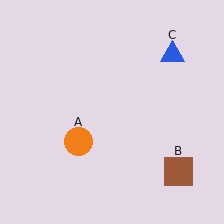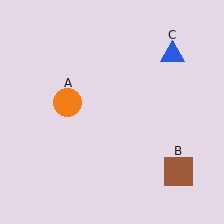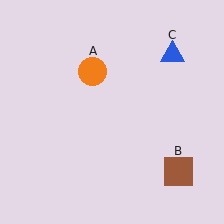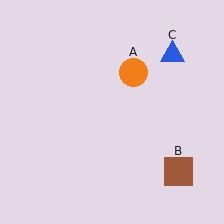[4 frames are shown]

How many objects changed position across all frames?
1 object changed position: orange circle (object A).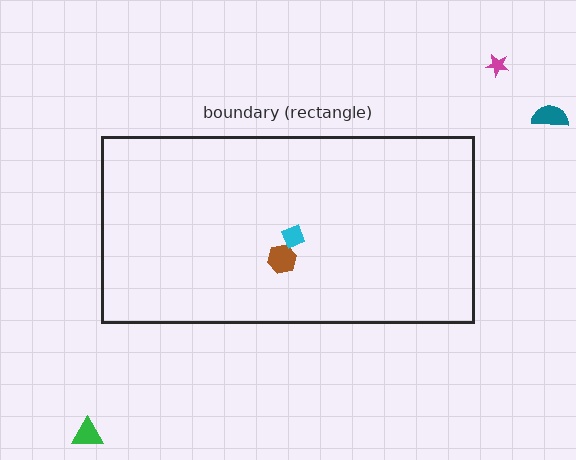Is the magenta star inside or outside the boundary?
Outside.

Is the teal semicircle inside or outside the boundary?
Outside.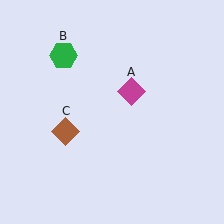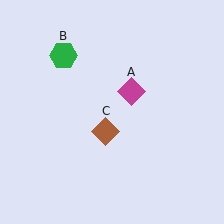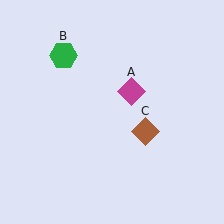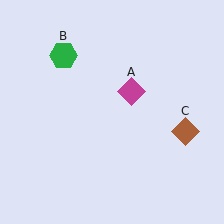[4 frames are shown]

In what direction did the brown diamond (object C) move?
The brown diamond (object C) moved right.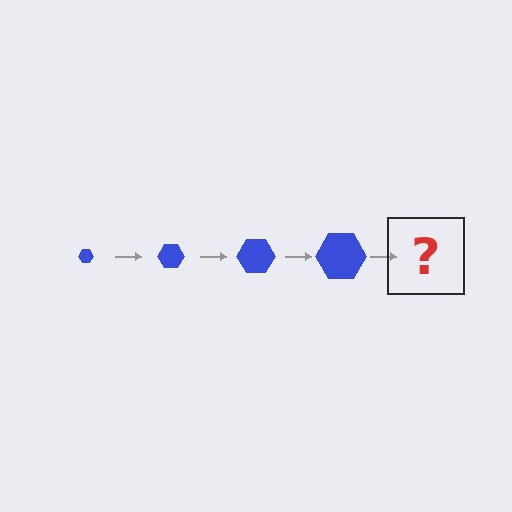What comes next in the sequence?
The next element should be a blue hexagon, larger than the previous one.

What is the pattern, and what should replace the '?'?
The pattern is that the hexagon gets progressively larger each step. The '?' should be a blue hexagon, larger than the previous one.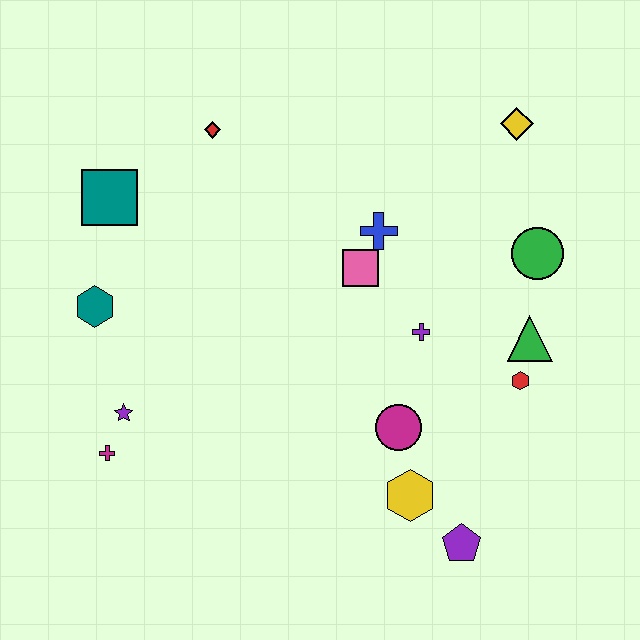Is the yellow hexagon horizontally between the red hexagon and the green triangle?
No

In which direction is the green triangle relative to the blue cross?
The green triangle is to the right of the blue cross.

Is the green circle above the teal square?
No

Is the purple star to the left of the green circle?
Yes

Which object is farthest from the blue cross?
The magenta cross is farthest from the blue cross.